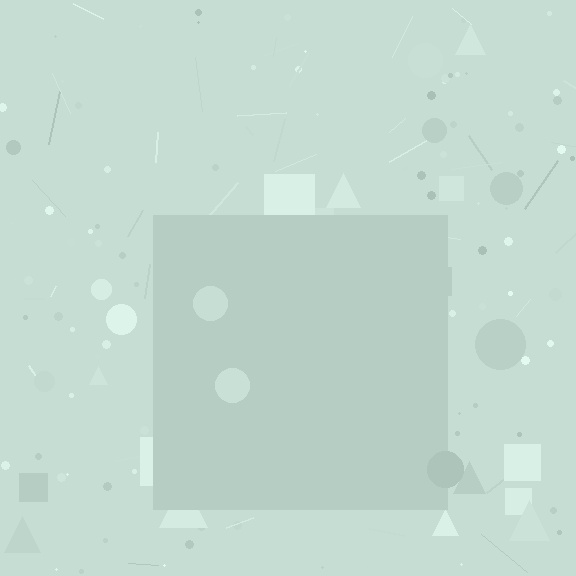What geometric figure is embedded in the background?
A square is embedded in the background.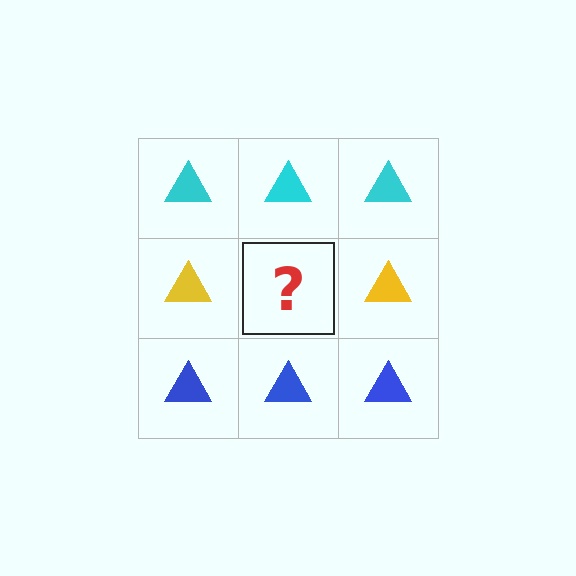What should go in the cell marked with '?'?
The missing cell should contain a yellow triangle.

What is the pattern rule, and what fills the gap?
The rule is that each row has a consistent color. The gap should be filled with a yellow triangle.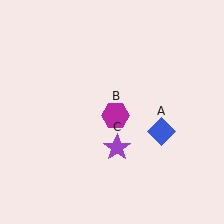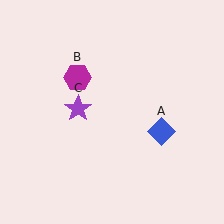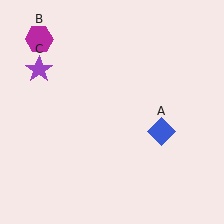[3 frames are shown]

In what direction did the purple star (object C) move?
The purple star (object C) moved up and to the left.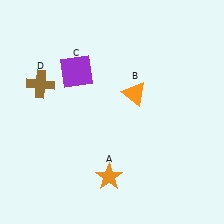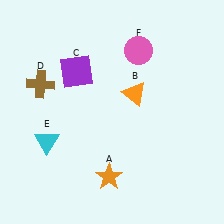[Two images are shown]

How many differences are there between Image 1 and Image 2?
There are 2 differences between the two images.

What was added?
A cyan triangle (E), a pink circle (F) were added in Image 2.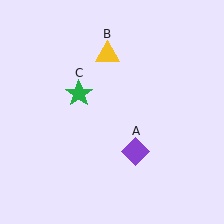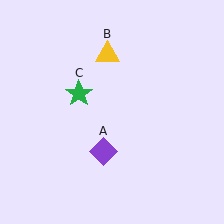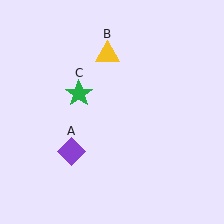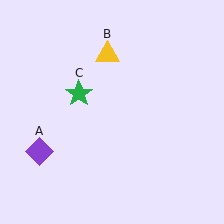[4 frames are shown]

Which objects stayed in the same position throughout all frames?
Yellow triangle (object B) and green star (object C) remained stationary.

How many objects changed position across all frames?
1 object changed position: purple diamond (object A).